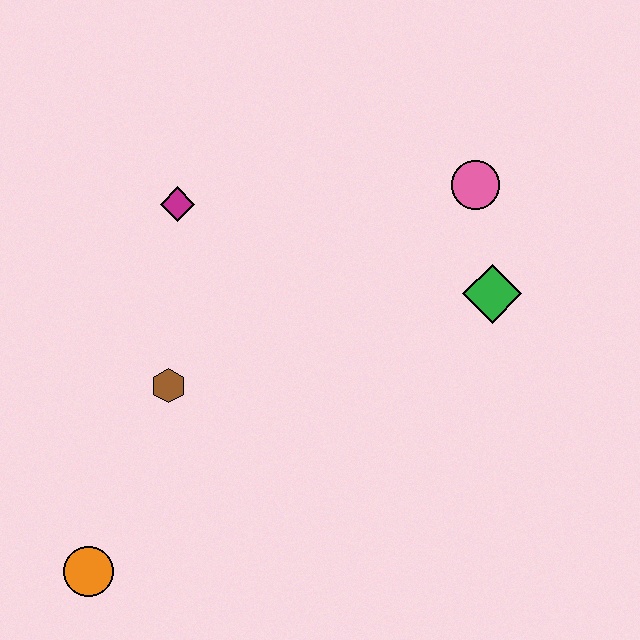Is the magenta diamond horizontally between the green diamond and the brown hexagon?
Yes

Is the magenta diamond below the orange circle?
No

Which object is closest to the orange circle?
The brown hexagon is closest to the orange circle.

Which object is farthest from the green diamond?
The orange circle is farthest from the green diamond.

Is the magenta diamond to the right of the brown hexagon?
Yes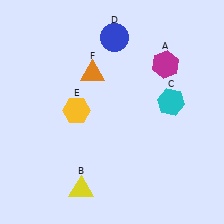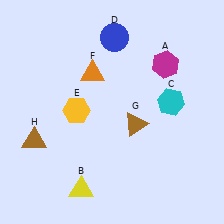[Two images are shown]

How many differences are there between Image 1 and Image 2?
There are 2 differences between the two images.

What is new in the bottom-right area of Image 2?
A brown triangle (G) was added in the bottom-right area of Image 2.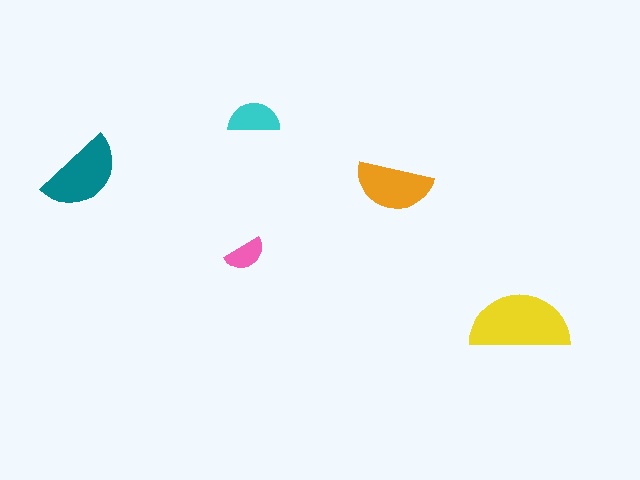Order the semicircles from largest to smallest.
the yellow one, the teal one, the orange one, the cyan one, the pink one.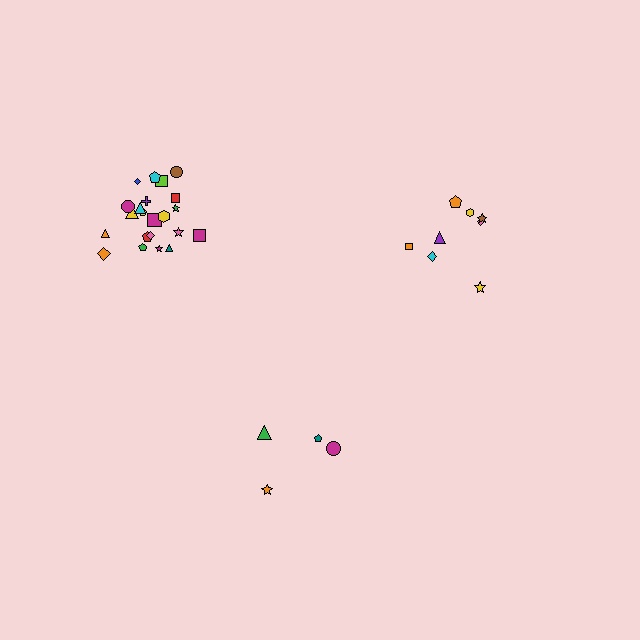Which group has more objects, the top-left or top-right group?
The top-left group.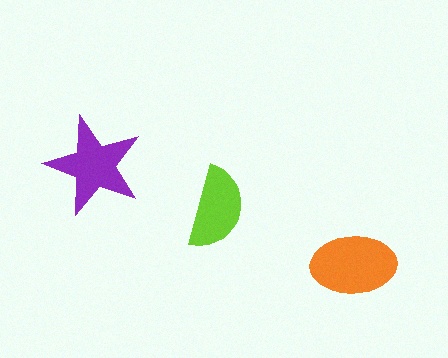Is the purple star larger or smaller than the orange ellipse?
Smaller.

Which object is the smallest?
The lime semicircle.